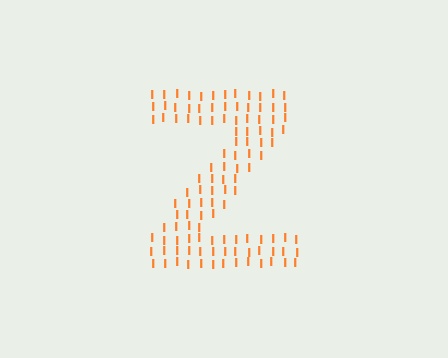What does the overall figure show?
The overall figure shows the letter Z.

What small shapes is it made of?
It is made of small letter I's.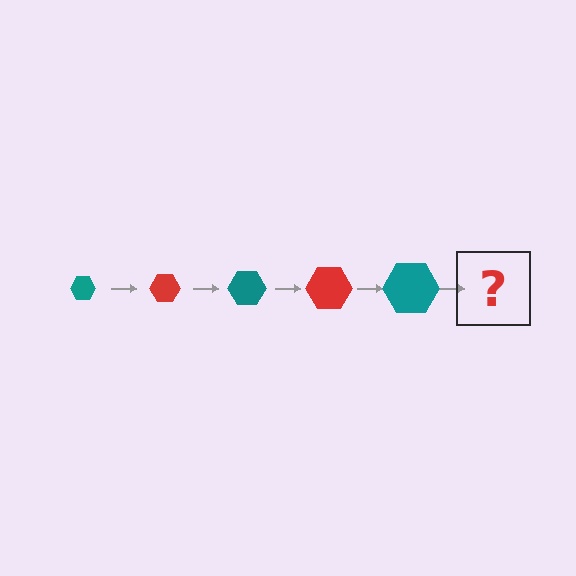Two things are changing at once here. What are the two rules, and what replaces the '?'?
The two rules are that the hexagon grows larger each step and the color cycles through teal and red. The '?' should be a red hexagon, larger than the previous one.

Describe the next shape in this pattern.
It should be a red hexagon, larger than the previous one.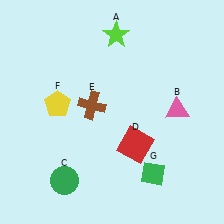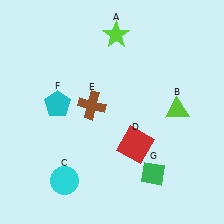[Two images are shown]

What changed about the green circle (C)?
In Image 1, C is green. In Image 2, it changed to cyan.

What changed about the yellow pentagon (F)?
In Image 1, F is yellow. In Image 2, it changed to cyan.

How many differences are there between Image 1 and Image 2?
There are 3 differences between the two images.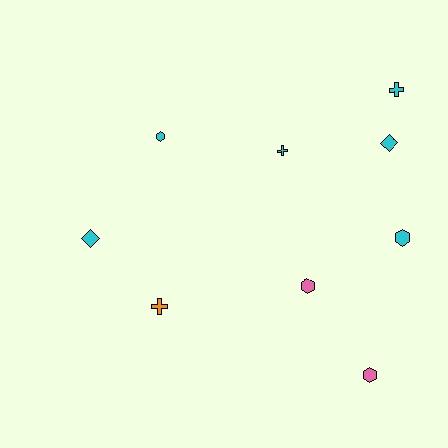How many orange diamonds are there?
There are no orange diamonds.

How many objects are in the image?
There are 9 objects.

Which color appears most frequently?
Cyan, with 6 objects.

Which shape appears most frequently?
Hexagon, with 4 objects.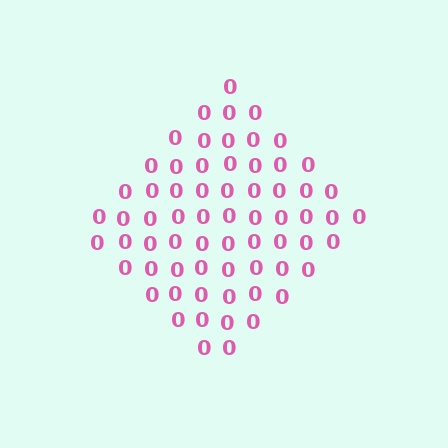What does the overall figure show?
The overall figure shows a diamond.